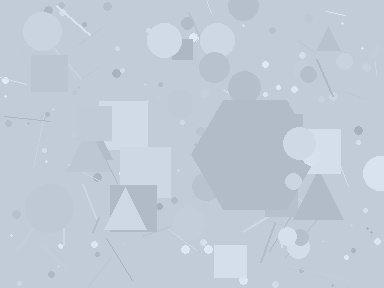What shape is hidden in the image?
A hexagon is hidden in the image.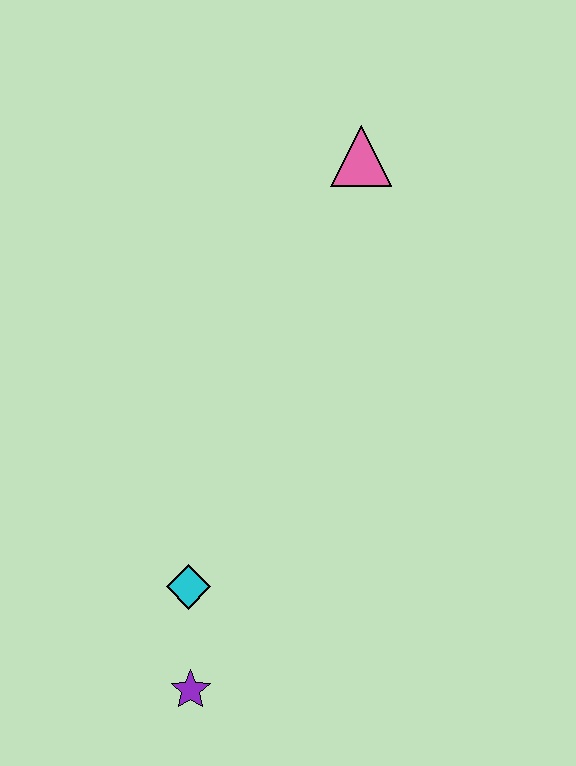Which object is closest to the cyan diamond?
The purple star is closest to the cyan diamond.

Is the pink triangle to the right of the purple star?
Yes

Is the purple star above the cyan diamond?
No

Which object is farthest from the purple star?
The pink triangle is farthest from the purple star.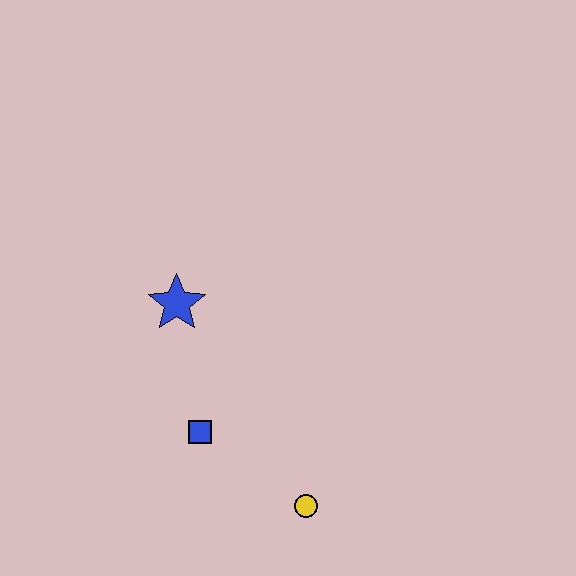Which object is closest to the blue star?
The blue square is closest to the blue star.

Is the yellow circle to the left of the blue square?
No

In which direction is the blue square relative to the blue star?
The blue square is below the blue star.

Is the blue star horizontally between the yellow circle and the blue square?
No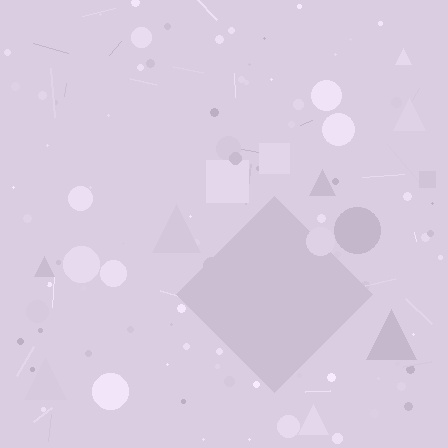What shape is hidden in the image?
A diamond is hidden in the image.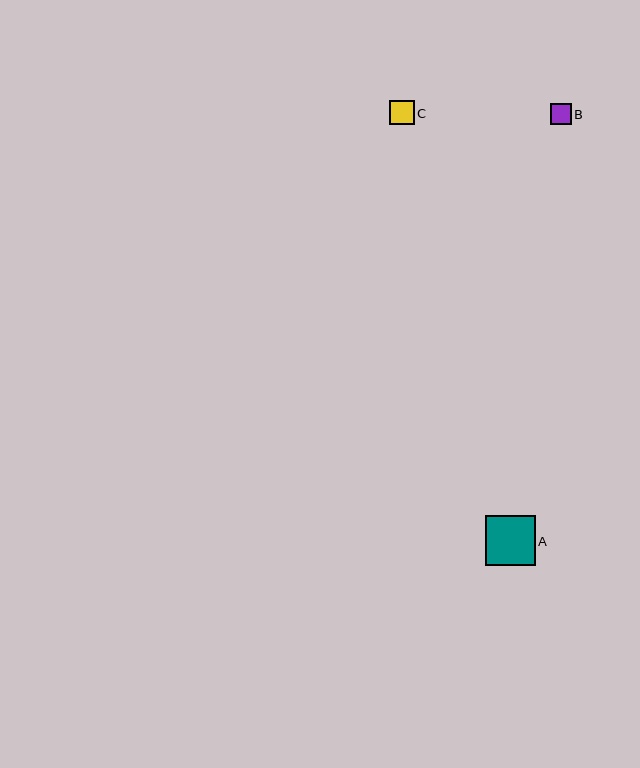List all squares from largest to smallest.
From largest to smallest: A, C, B.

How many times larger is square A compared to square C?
Square A is approximately 2.1 times the size of square C.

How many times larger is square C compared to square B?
Square C is approximately 1.2 times the size of square B.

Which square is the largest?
Square A is the largest with a size of approximately 50 pixels.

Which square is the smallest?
Square B is the smallest with a size of approximately 21 pixels.